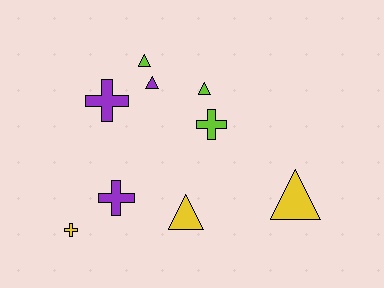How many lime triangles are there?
There are 2 lime triangles.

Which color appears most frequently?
Yellow, with 3 objects.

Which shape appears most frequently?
Triangle, with 5 objects.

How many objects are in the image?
There are 9 objects.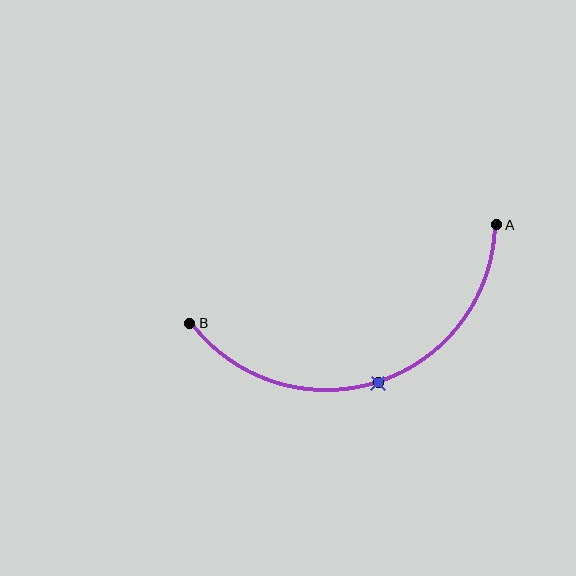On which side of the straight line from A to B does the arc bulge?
The arc bulges below the straight line connecting A and B.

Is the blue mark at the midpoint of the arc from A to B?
Yes. The blue mark lies on the arc at equal arc-length from both A and B — it is the arc midpoint.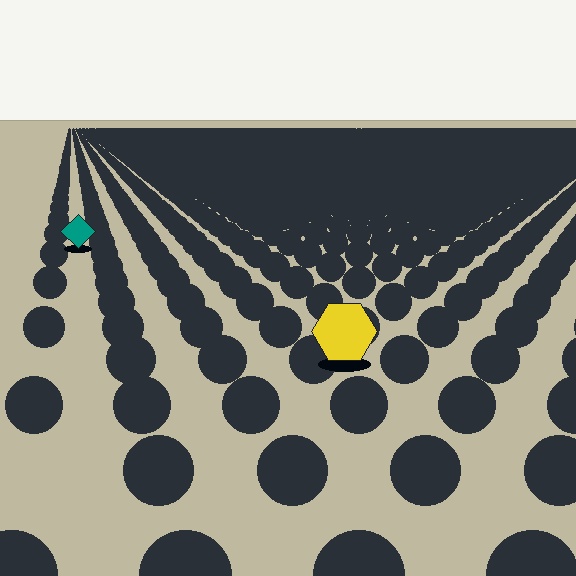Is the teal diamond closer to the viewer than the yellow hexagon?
No. The yellow hexagon is closer — you can tell from the texture gradient: the ground texture is coarser near it.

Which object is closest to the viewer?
The yellow hexagon is closest. The texture marks near it are larger and more spread out.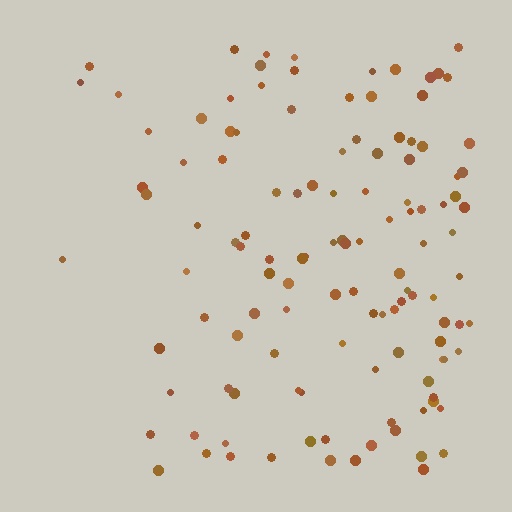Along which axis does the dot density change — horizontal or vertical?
Horizontal.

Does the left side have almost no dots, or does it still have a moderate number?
Still a moderate number, just noticeably fewer than the right.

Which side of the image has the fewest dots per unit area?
The left.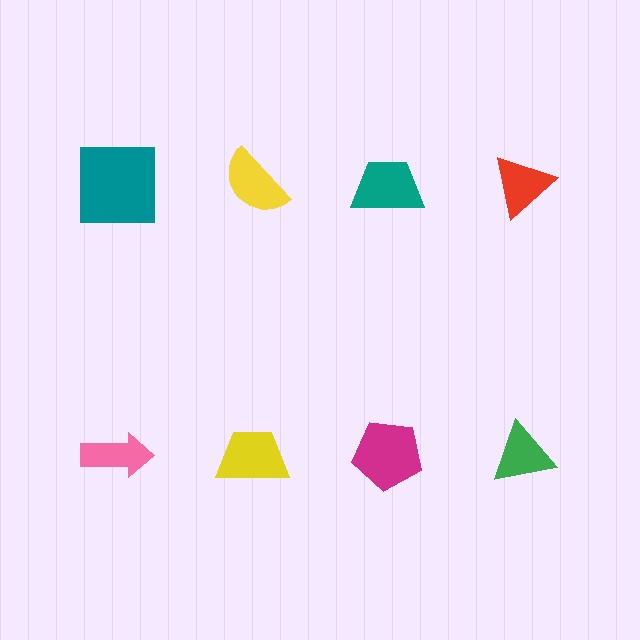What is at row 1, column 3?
A teal trapezoid.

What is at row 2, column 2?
A yellow trapezoid.